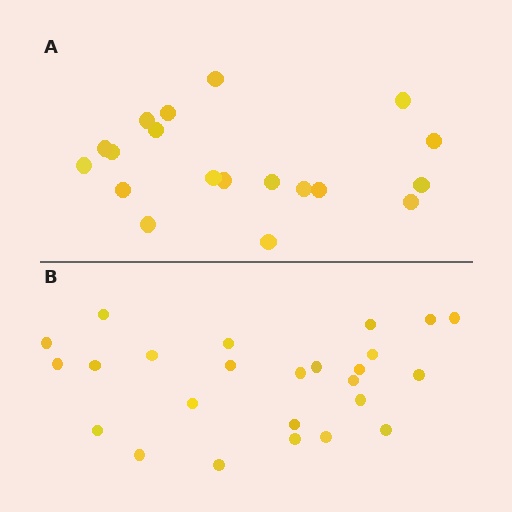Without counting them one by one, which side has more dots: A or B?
Region B (the bottom region) has more dots.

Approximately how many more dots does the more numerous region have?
Region B has about 6 more dots than region A.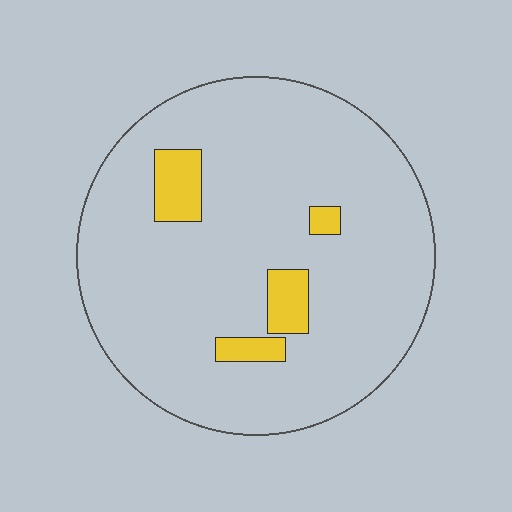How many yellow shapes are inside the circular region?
4.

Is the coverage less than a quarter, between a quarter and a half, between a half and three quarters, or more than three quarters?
Less than a quarter.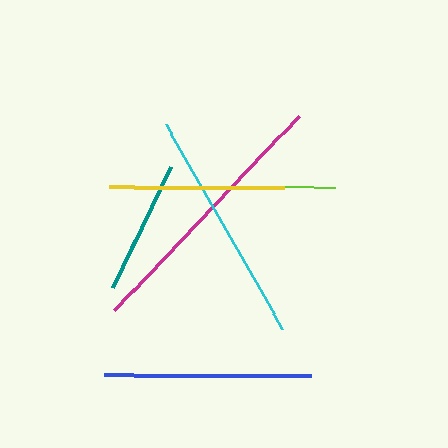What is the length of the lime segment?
The lime segment is approximately 94 pixels long.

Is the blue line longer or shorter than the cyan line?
The cyan line is longer than the blue line.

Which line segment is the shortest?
The lime line is the shortest at approximately 94 pixels.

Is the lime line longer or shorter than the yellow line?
The yellow line is longer than the lime line.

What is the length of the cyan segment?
The cyan segment is approximately 236 pixels long.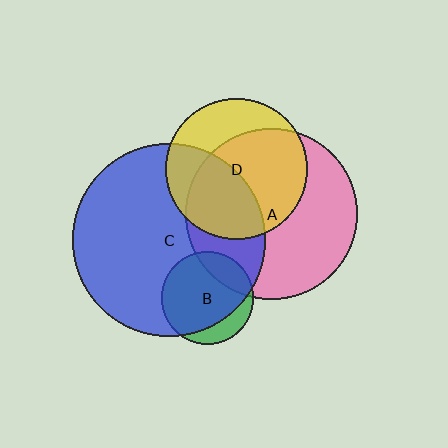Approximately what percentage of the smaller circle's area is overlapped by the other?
Approximately 20%.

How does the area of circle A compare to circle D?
Approximately 1.5 times.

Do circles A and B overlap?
Yes.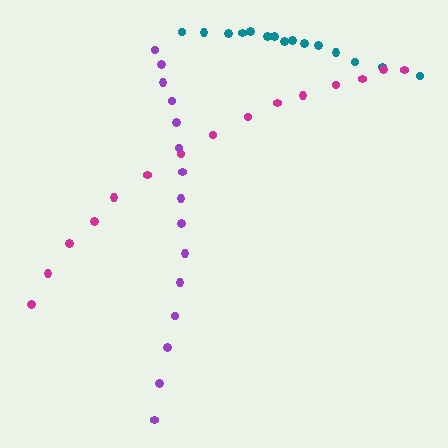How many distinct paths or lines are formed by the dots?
There are 3 distinct paths.